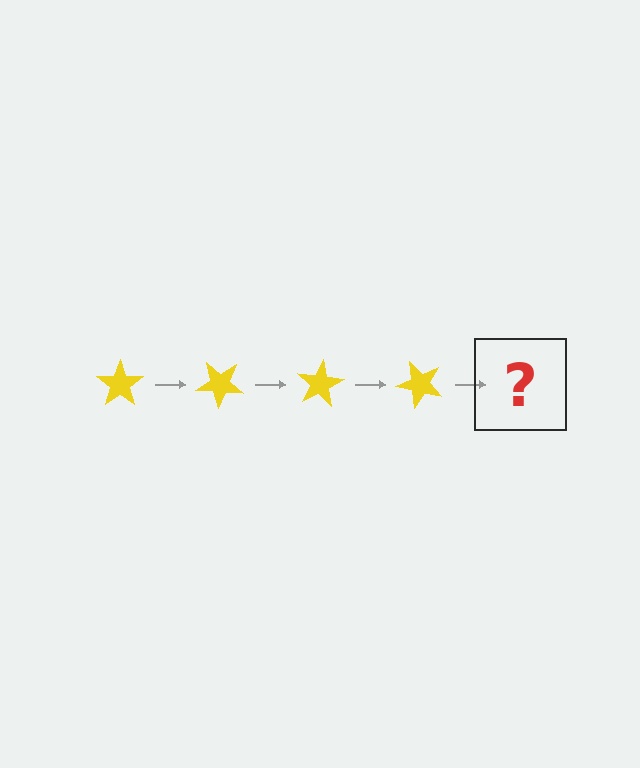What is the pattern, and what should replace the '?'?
The pattern is that the star rotates 40 degrees each step. The '?' should be a yellow star rotated 160 degrees.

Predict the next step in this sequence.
The next step is a yellow star rotated 160 degrees.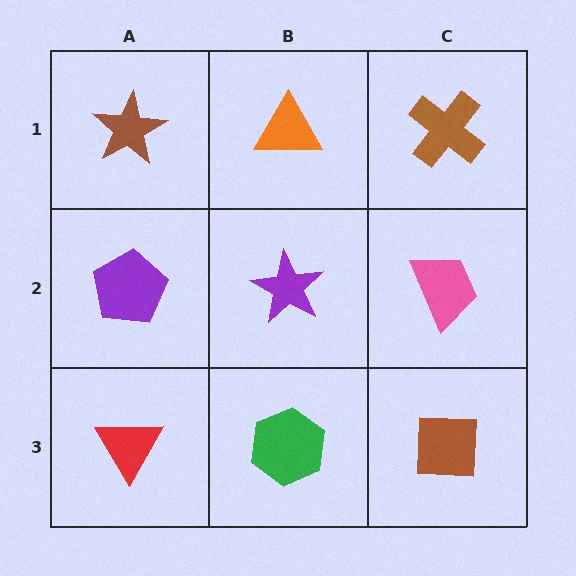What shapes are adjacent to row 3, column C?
A pink trapezoid (row 2, column C), a green hexagon (row 3, column B).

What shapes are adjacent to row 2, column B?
An orange triangle (row 1, column B), a green hexagon (row 3, column B), a purple pentagon (row 2, column A), a pink trapezoid (row 2, column C).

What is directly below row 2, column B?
A green hexagon.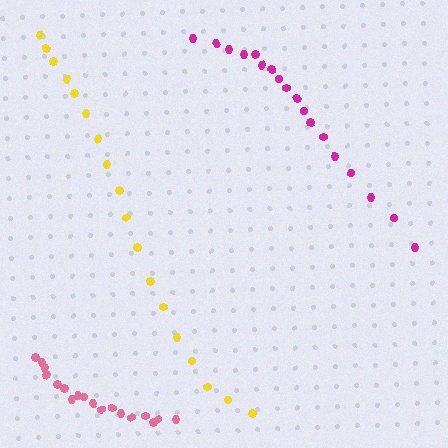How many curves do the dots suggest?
There are 3 distinct paths.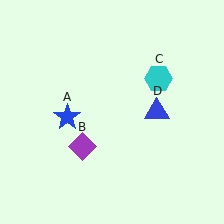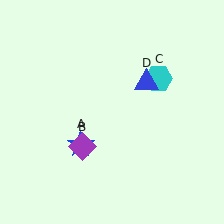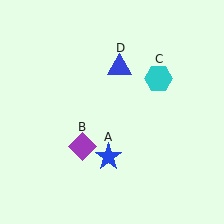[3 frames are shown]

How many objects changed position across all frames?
2 objects changed position: blue star (object A), blue triangle (object D).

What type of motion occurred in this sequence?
The blue star (object A), blue triangle (object D) rotated counterclockwise around the center of the scene.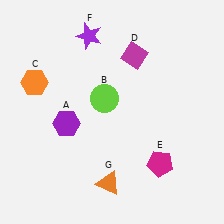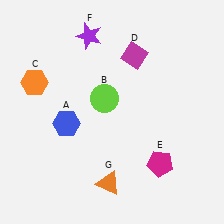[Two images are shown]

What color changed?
The hexagon (A) changed from purple in Image 1 to blue in Image 2.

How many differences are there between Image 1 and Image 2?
There is 1 difference between the two images.